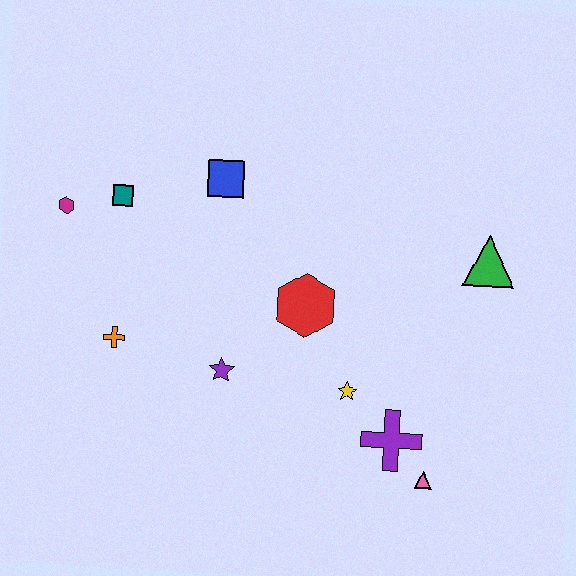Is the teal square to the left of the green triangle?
Yes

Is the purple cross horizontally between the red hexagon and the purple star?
No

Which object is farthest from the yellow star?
The magenta hexagon is farthest from the yellow star.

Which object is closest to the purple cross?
The pink triangle is closest to the purple cross.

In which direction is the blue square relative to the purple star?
The blue square is above the purple star.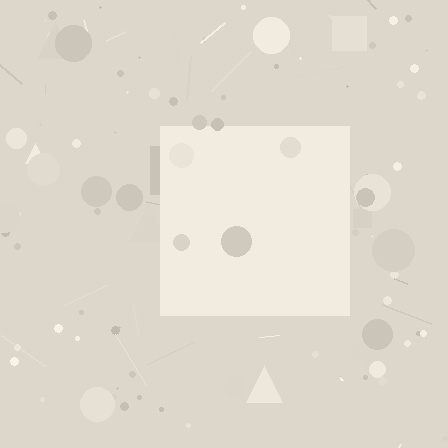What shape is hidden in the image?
A square is hidden in the image.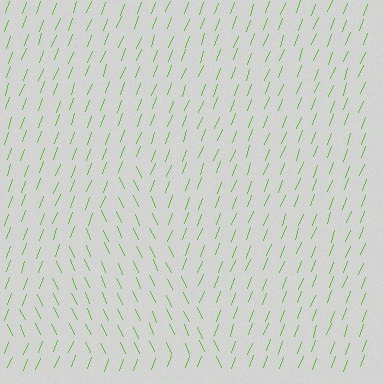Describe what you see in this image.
The image is filled with small lime line segments. A triangle region in the image has lines oriented differently from the surrounding lines, creating a visible texture boundary.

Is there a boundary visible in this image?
Yes, there is a texture boundary formed by a change in line orientation.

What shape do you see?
I see a triangle.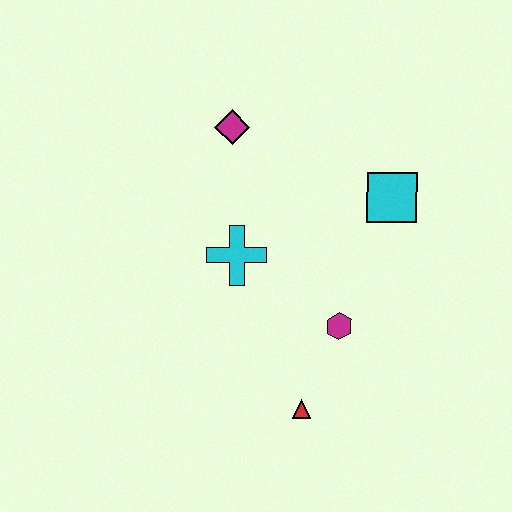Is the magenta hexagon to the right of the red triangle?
Yes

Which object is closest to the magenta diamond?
The cyan cross is closest to the magenta diamond.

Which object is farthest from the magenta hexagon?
The magenta diamond is farthest from the magenta hexagon.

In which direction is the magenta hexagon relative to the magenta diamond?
The magenta hexagon is below the magenta diamond.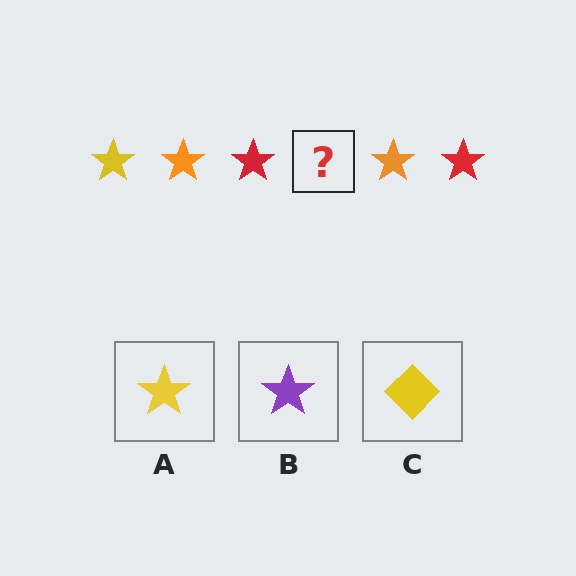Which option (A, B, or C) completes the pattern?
A.